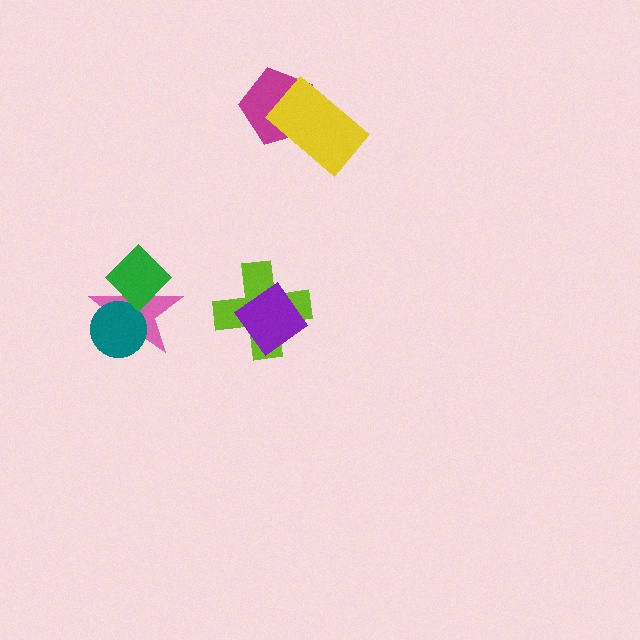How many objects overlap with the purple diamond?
1 object overlaps with the purple diamond.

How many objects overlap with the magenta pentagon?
1 object overlaps with the magenta pentagon.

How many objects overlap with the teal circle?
1 object overlaps with the teal circle.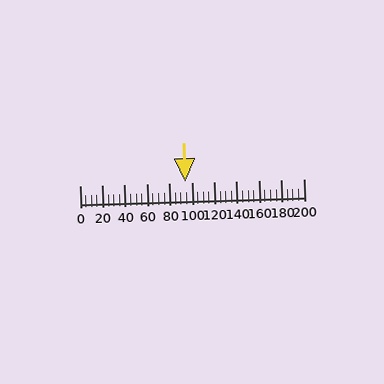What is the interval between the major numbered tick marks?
The major tick marks are spaced 20 units apart.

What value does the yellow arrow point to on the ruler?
The yellow arrow points to approximately 94.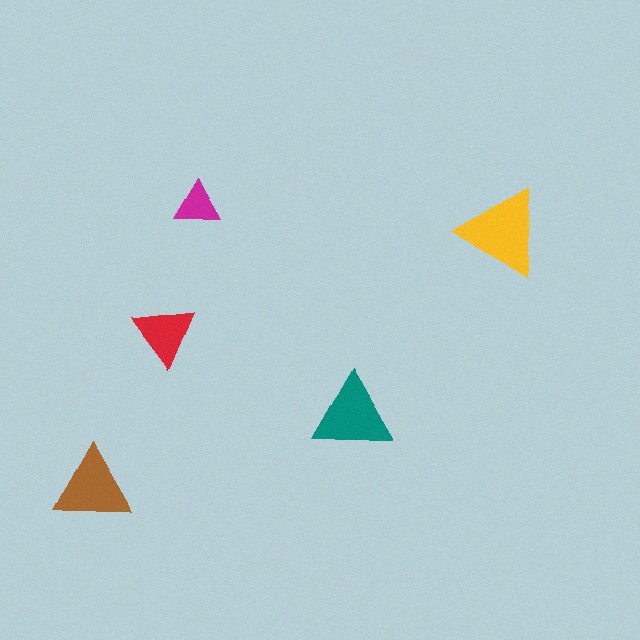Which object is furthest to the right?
The yellow triangle is rightmost.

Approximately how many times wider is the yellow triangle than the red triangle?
About 1.5 times wider.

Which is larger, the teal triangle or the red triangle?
The teal one.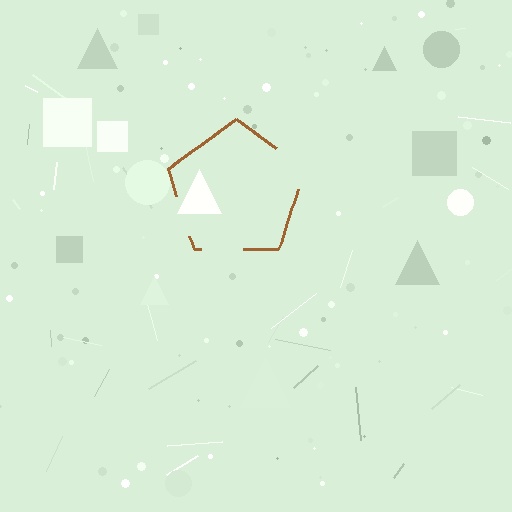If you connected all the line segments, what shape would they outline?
They would outline a pentagon.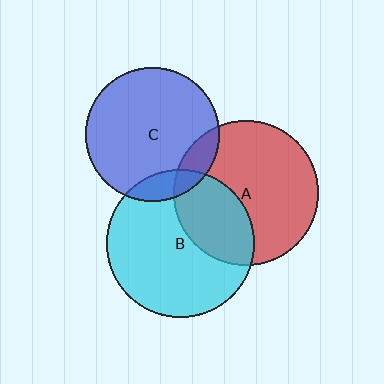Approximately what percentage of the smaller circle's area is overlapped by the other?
Approximately 10%.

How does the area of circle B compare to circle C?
Approximately 1.2 times.